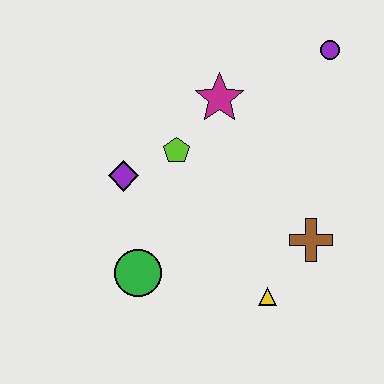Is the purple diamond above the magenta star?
No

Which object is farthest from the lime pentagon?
The purple circle is farthest from the lime pentagon.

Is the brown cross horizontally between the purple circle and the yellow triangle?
Yes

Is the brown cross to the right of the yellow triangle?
Yes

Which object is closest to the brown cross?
The yellow triangle is closest to the brown cross.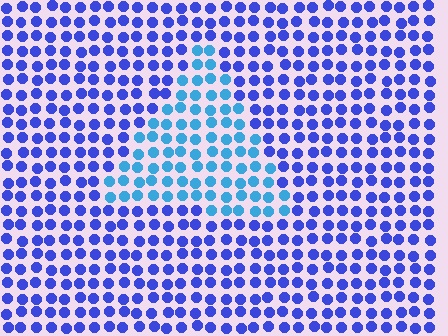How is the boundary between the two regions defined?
The boundary is defined purely by a slight shift in hue (about 36 degrees). Spacing, size, and orientation are identical on both sides.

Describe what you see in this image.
The image is filled with small blue elements in a uniform arrangement. A triangle-shaped region is visible where the elements are tinted to a slightly different hue, forming a subtle color boundary.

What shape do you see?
I see a triangle.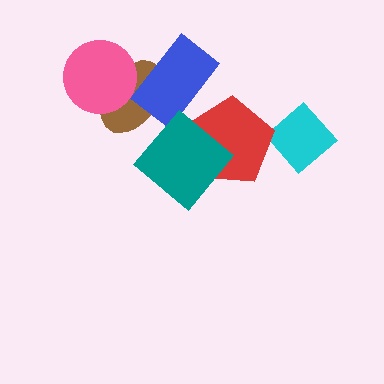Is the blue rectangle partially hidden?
Yes, it is partially covered by another shape.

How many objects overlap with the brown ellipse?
2 objects overlap with the brown ellipse.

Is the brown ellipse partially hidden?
Yes, it is partially covered by another shape.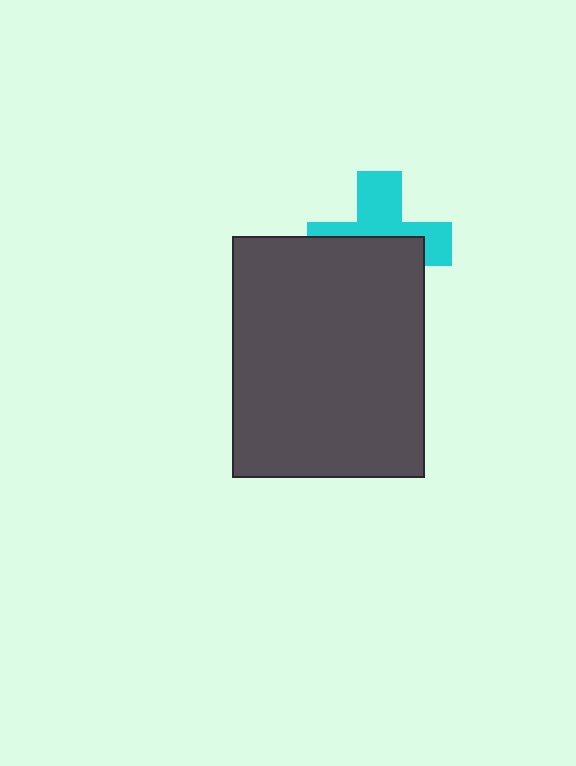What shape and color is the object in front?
The object in front is a dark gray rectangle.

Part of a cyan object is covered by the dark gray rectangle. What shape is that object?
It is a cross.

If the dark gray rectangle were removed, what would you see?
You would see the complete cyan cross.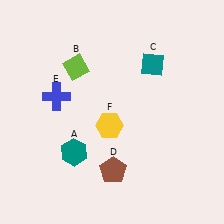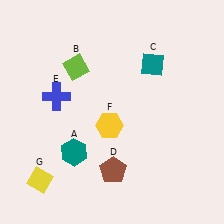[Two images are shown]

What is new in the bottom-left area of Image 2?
A yellow diamond (G) was added in the bottom-left area of Image 2.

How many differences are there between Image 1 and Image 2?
There is 1 difference between the two images.